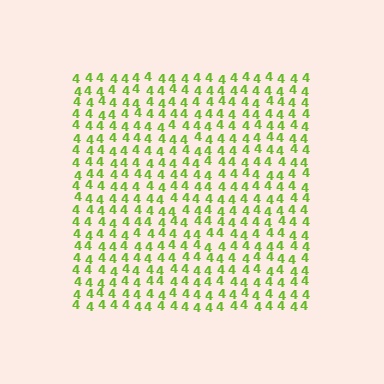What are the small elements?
The small elements are digit 4's.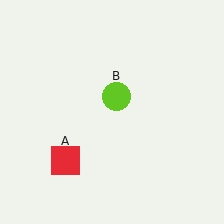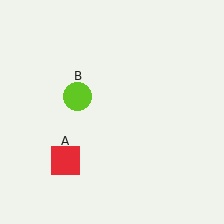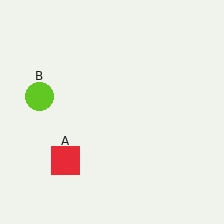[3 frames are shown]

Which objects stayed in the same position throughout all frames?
Red square (object A) remained stationary.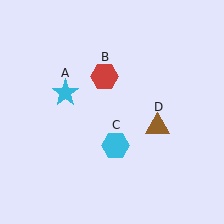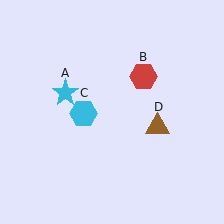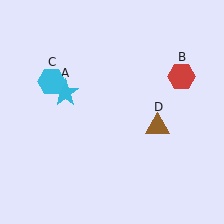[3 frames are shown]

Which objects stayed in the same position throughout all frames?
Cyan star (object A) and brown triangle (object D) remained stationary.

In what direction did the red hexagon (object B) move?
The red hexagon (object B) moved right.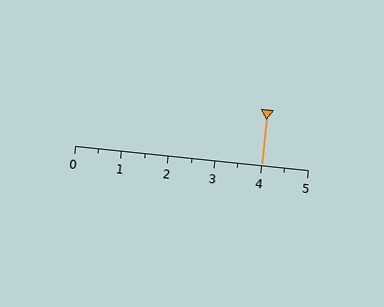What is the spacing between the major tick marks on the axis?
The major ticks are spaced 1 apart.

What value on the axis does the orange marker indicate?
The marker indicates approximately 4.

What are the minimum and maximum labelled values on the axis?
The axis runs from 0 to 5.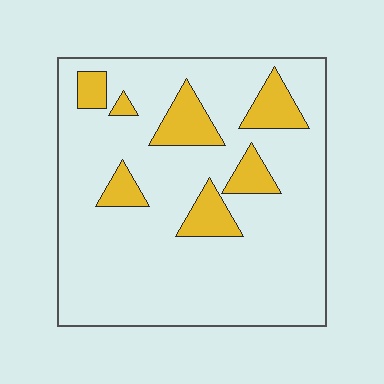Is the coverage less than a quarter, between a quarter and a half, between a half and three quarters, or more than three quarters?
Less than a quarter.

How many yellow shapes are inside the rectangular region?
7.